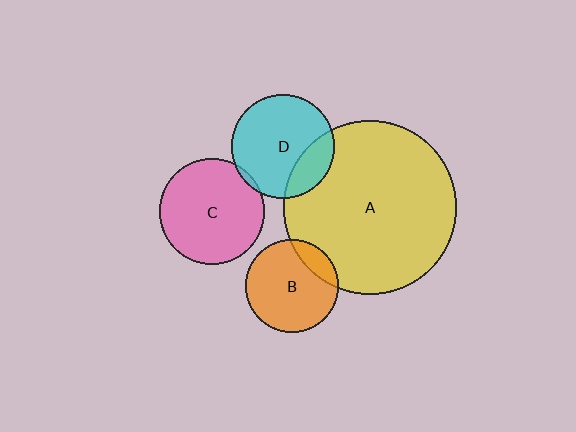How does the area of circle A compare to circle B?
Approximately 3.5 times.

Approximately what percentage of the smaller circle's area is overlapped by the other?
Approximately 5%.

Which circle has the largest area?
Circle A (yellow).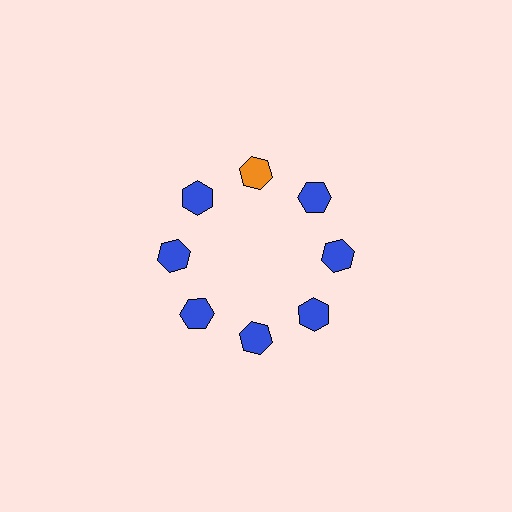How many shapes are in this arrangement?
There are 8 shapes arranged in a ring pattern.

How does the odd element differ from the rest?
It has a different color: orange instead of blue.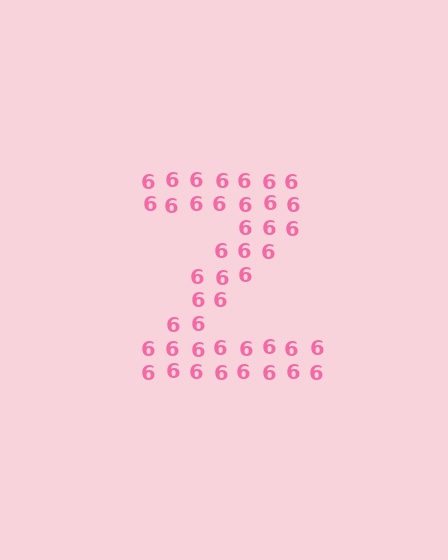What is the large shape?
The large shape is the letter Z.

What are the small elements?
The small elements are digit 6's.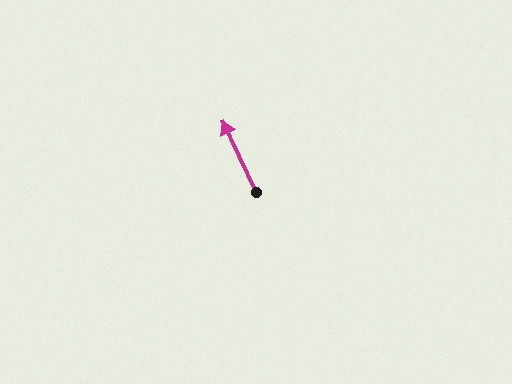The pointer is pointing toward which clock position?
Roughly 11 o'clock.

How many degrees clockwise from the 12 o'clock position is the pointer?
Approximately 335 degrees.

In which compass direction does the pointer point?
Northwest.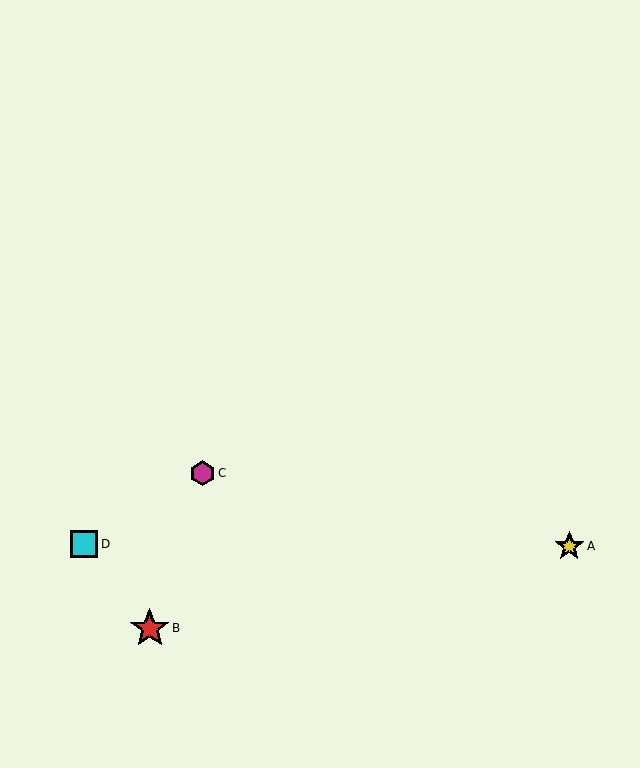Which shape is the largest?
The red star (labeled B) is the largest.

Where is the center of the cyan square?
The center of the cyan square is at (84, 544).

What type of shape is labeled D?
Shape D is a cyan square.